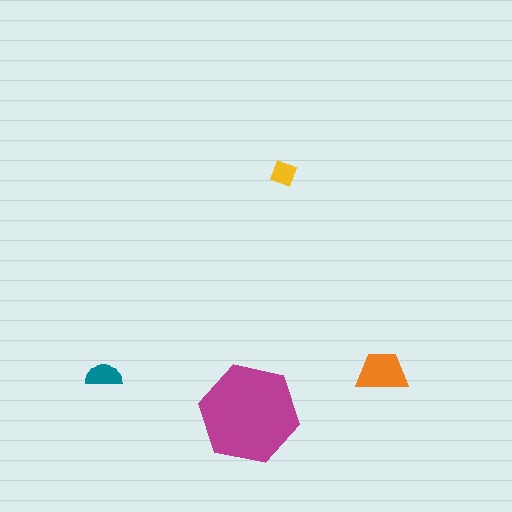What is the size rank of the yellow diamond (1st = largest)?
4th.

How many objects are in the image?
There are 4 objects in the image.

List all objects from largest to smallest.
The magenta hexagon, the orange trapezoid, the teal semicircle, the yellow diamond.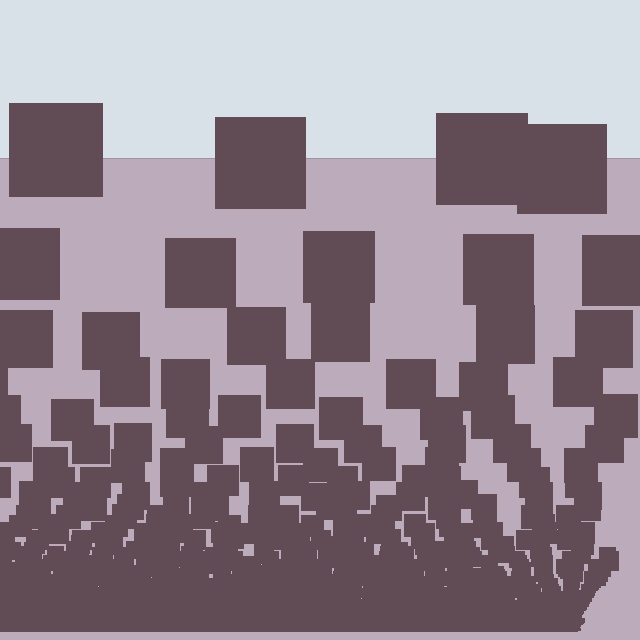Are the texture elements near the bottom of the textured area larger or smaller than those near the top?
Smaller. The gradient is inverted — elements near the bottom are smaller and denser.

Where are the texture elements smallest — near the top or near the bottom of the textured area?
Near the bottom.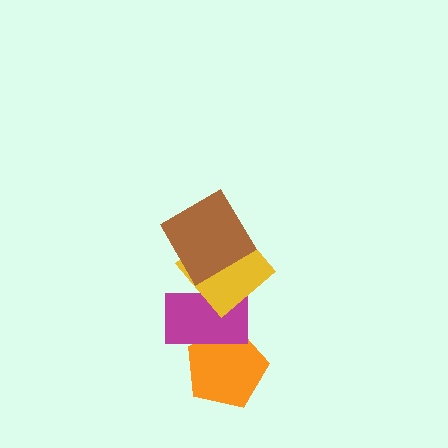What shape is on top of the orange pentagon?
The magenta rectangle is on top of the orange pentagon.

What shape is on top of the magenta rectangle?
The yellow diamond is on top of the magenta rectangle.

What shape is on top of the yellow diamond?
The brown diamond is on top of the yellow diamond.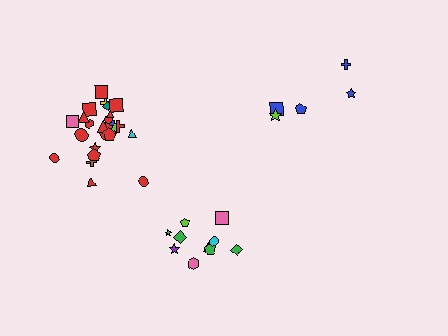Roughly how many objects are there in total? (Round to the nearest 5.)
Roughly 40 objects in total.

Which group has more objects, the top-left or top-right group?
The top-left group.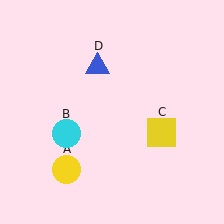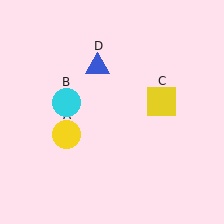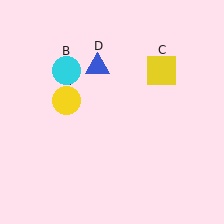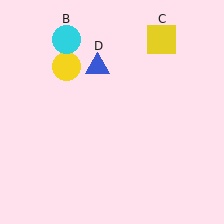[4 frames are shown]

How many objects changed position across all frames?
3 objects changed position: yellow circle (object A), cyan circle (object B), yellow square (object C).